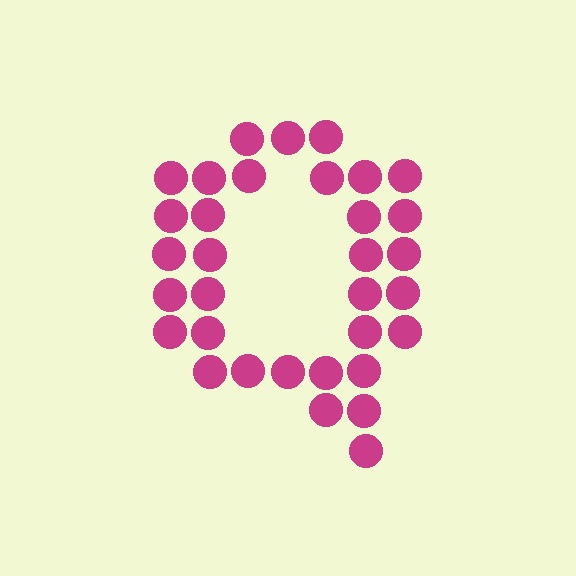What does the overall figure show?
The overall figure shows the letter Q.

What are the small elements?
The small elements are circles.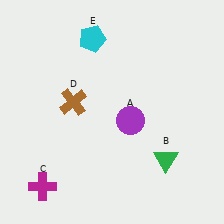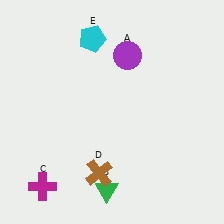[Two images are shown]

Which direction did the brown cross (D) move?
The brown cross (D) moved down.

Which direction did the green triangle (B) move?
The green triangle (B) moved left.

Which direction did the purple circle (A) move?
The purple circle (A) moved up.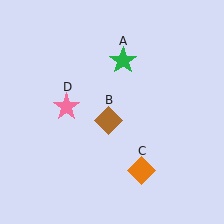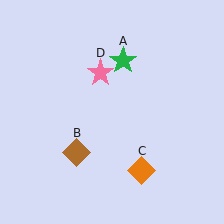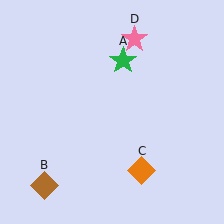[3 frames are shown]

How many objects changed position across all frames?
2 objects changed position: brown diamond (object B), pink star (object D).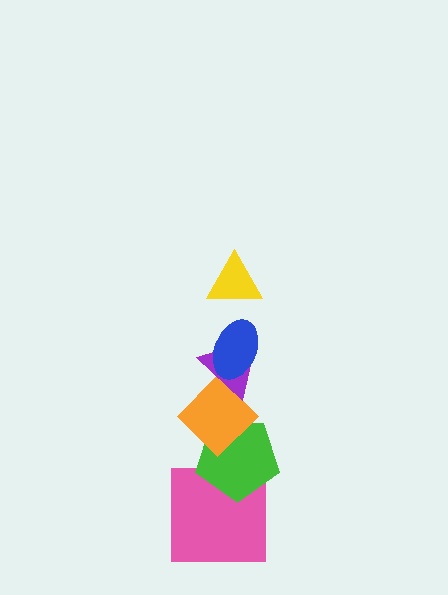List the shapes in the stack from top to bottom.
From top to bottom: the yellow triangle, the blue ellipse, the purple triangle, the orange diamond, the green pentagon, the pink square.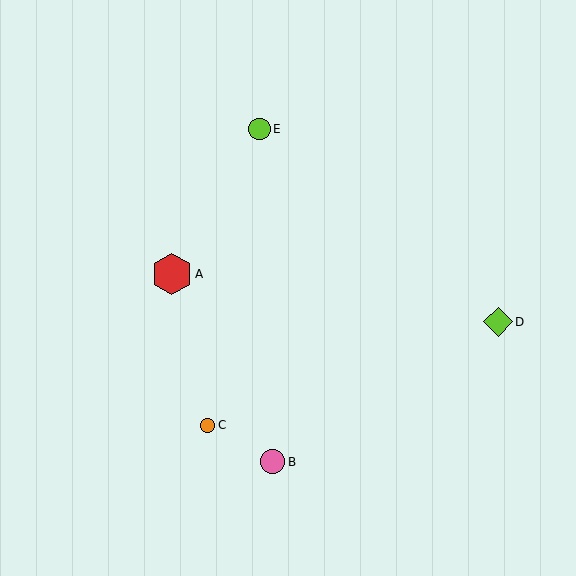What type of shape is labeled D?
Shape D is a lime diamond.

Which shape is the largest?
The red hexagon (labeled A) is the largest.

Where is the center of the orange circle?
The center of the orange circle is at (208, 425).